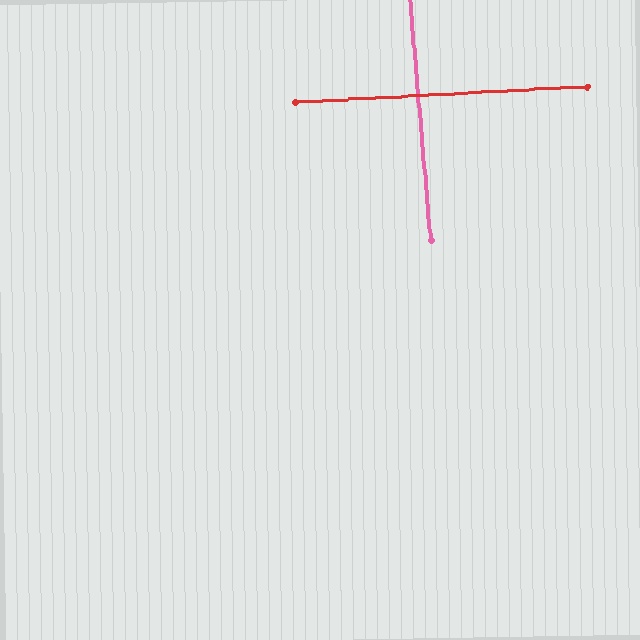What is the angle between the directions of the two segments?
Approximately 88 degrees.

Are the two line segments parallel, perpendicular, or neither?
Perpendicular — they meet at approximately 88°.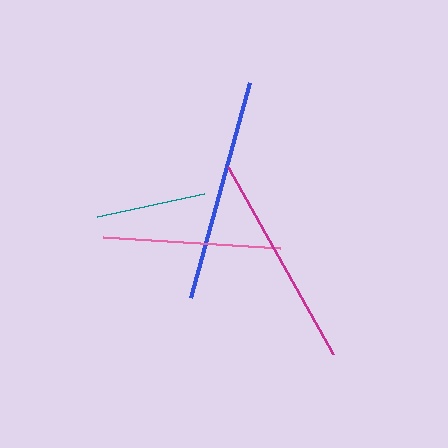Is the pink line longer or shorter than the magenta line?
The magenta line is longer than the pink line.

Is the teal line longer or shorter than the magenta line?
The magenta line is longer than the teal line.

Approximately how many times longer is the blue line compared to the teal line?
The blue line is approximately 2.0 times the length of the teal line.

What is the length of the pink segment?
The pink segment is approximately 177 pixels long.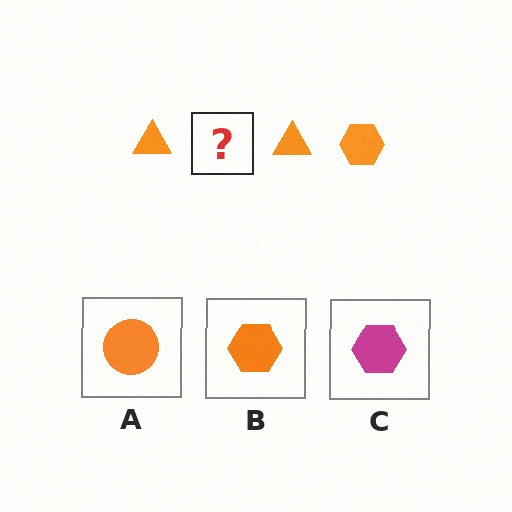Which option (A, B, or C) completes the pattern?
B.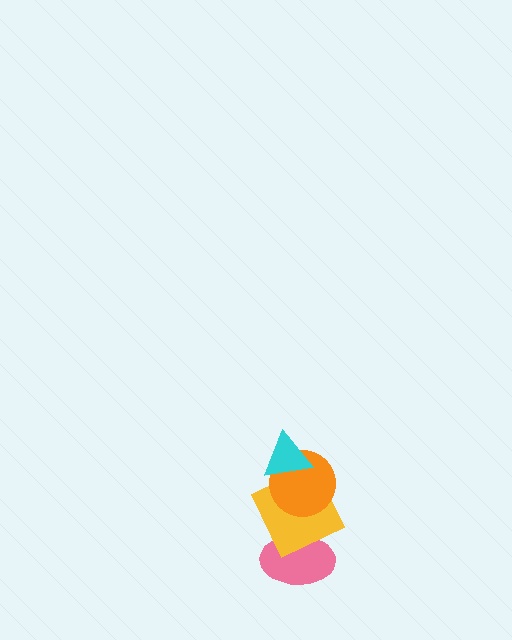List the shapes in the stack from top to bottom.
From top to bottom: the cyan triangle, the orange circle, the yellow square, the pink ellipse.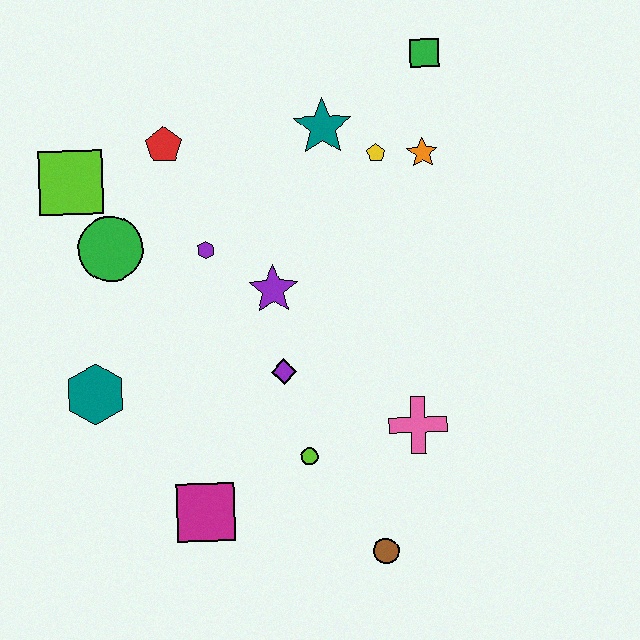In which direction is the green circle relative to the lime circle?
The green circle is above the lime circle.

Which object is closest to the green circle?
The lime square is closest to the green circle.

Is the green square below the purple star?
No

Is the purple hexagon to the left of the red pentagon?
No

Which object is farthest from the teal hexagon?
The green square is farthest from the teal hexagon.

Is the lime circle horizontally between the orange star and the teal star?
No